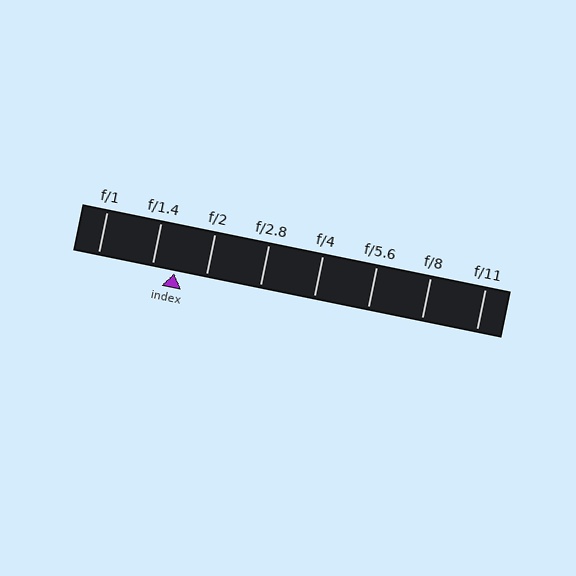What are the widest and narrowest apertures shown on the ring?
The widest aperture shown is f/1 and the narrowest is f/11.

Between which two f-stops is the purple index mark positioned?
The index mark is between f/1.4 and f/2.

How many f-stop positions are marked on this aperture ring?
There are 8 f-stop positions marked.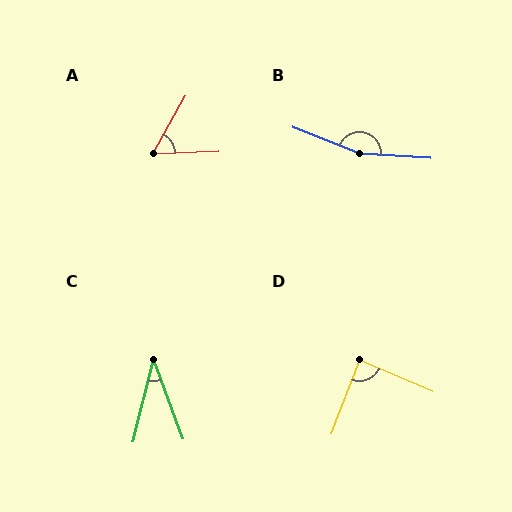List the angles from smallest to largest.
C (34°), A (59°), D (87°), B (162°).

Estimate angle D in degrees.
Approximately 87 degrees.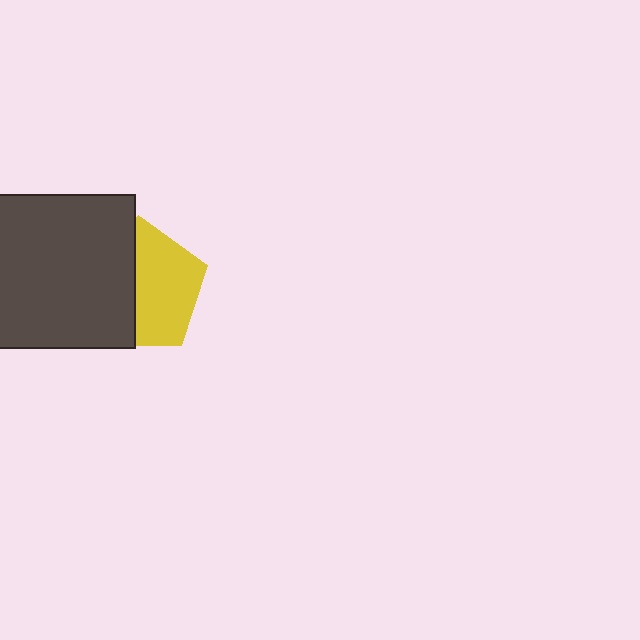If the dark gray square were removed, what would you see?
You would see the complete yellow pentagon.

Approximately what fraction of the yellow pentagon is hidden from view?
Roughly 46% of the yellow pentagon is hidden behind the dark gray square.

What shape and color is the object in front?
The object in front is a dark gray square.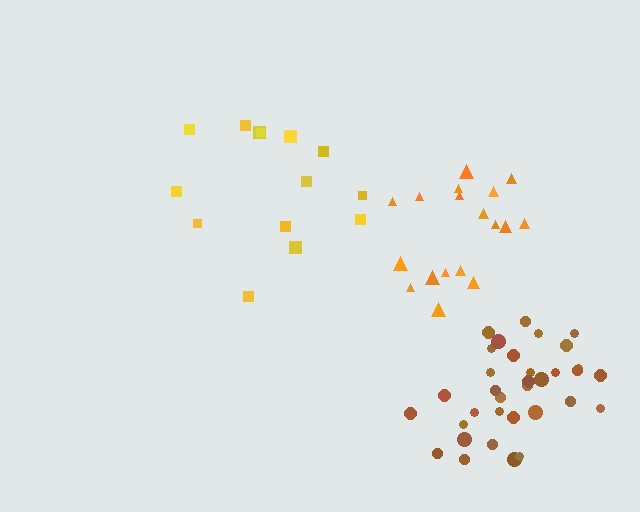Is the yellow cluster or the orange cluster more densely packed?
Orange.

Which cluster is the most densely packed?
Brown.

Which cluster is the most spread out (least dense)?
Yellow.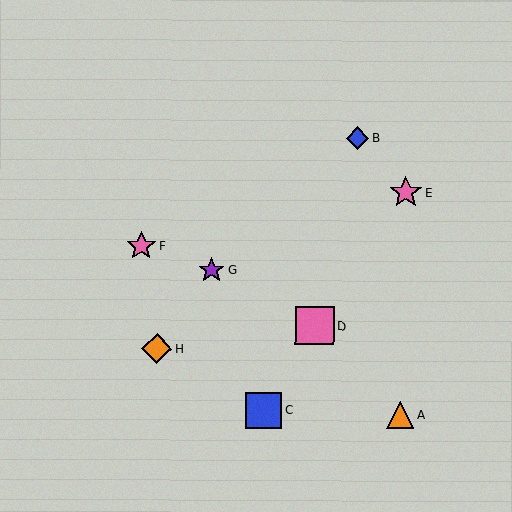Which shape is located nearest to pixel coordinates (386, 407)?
The orange triangle (labeled A) at (400, 414) is nearest to that location.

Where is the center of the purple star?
The center of the purple star is at (211, 270).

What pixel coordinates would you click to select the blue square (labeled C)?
Click at (264, 410) to select the blue square C.